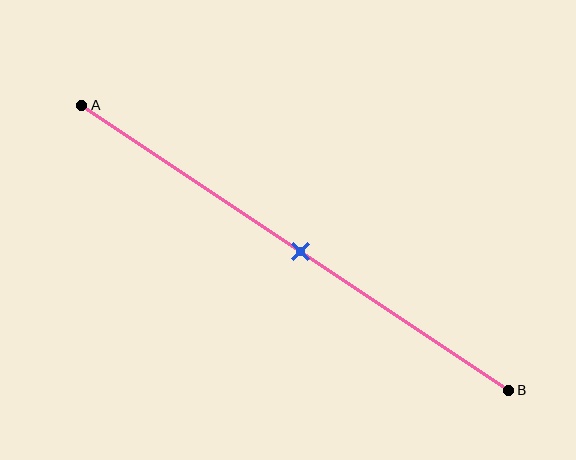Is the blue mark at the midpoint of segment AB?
Yes, the mark is approximately at the midpoint.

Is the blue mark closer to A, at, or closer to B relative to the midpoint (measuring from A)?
The blue mark is approximately at the midpoint of segment AB.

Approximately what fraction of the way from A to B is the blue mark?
The blue mark is approximately 50% of the way from A to B.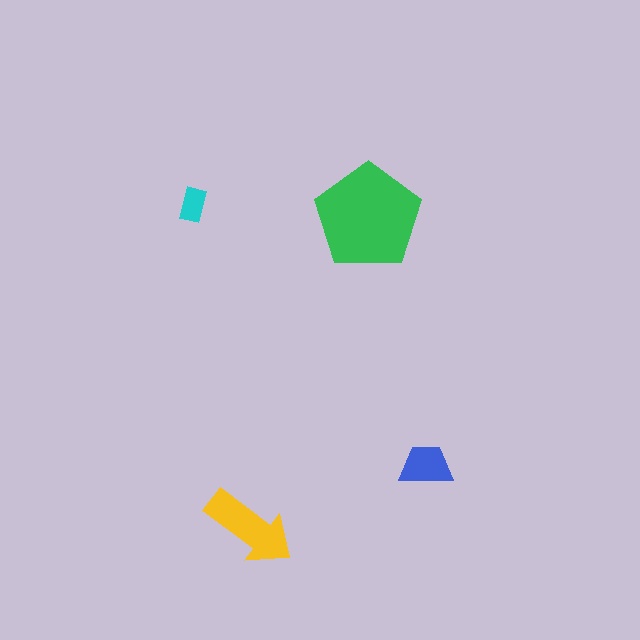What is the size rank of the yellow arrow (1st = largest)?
2nd.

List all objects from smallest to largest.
The cyan rectangle, the blue trapezoid, the yellow arrow, the green pentagon.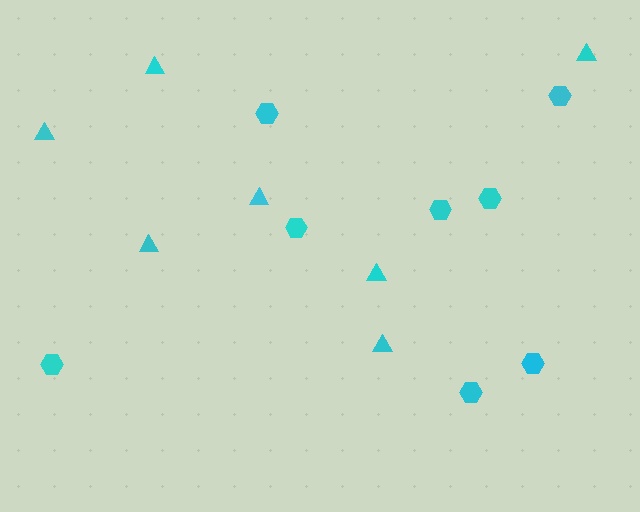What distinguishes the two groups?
There are 2 groups: one group of triangles (7) and one group of hexagons (8).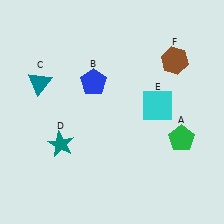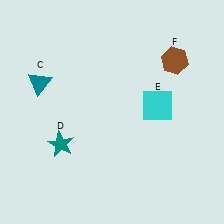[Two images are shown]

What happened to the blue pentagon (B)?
The blue pentagon (B) was removed in Image 2. It was in the top-left area of Image 1.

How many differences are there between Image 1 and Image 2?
There are 2 differences between the two images.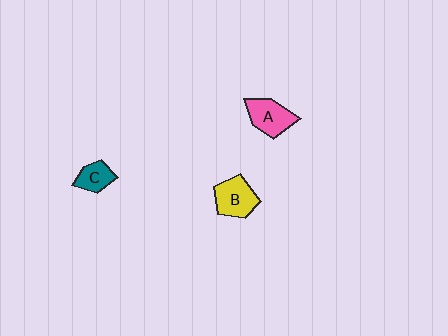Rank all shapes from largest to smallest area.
From largest to smallest: B (yellow), A (pink), C (teal).